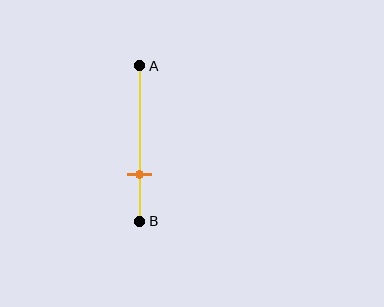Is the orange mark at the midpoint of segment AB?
No, the mark is at about 70% from A, not at the 50% midpoint.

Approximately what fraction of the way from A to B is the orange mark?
The orange mark is approximately 70% of the way from A to B.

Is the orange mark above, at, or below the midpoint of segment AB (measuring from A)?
The orange mark is below the midpoint of segment AB.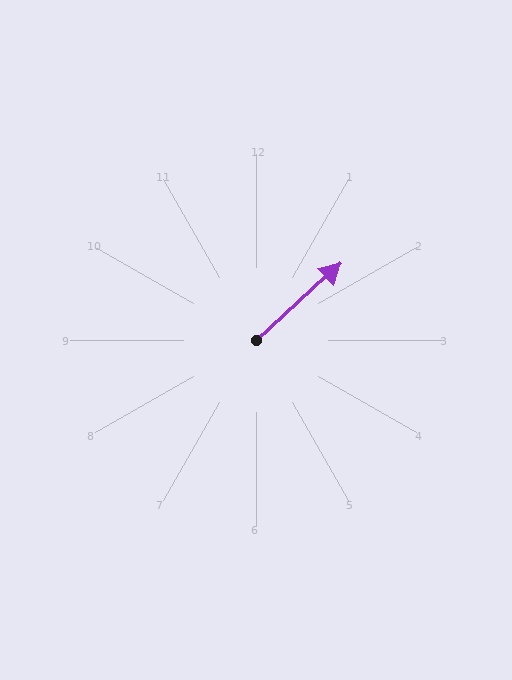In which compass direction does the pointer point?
Northeast.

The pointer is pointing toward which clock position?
Roughly 2 o'clock.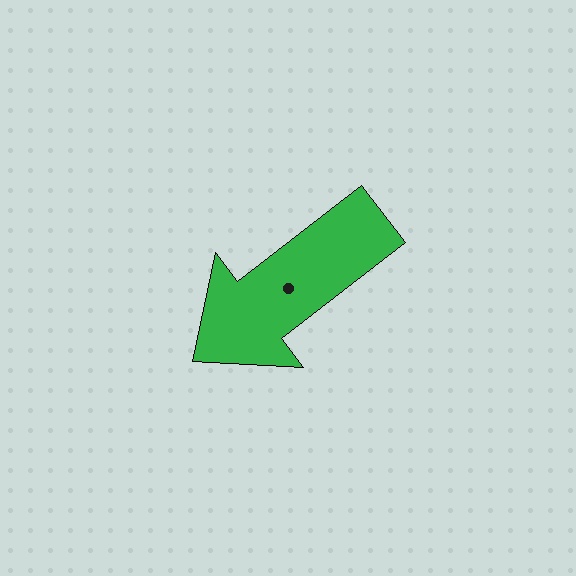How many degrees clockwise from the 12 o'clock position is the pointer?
Approximately 232 degrees.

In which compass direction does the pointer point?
Southwest.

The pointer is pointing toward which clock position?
Roughly 8 o'clock.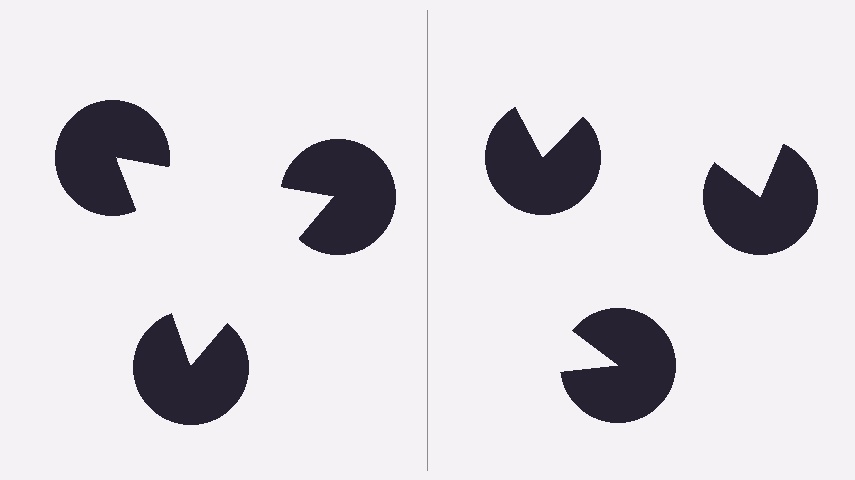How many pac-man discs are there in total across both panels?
6 — 3 on each side.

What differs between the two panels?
The pac-man discs are positioned identically on both sides; only the wedge orientations differ. On the left they align to a triangle; on the right they are misaligned.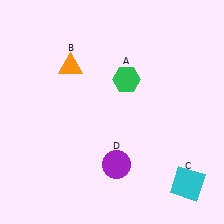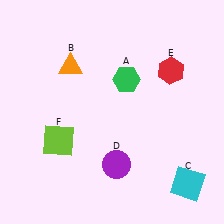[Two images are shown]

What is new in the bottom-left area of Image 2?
A lime square (F) was added in the bottom-left area of Image 2.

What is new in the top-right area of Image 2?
A red hexagon (E) was added in the top-right area of Image 2.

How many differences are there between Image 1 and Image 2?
There are 2 differences between the two images.